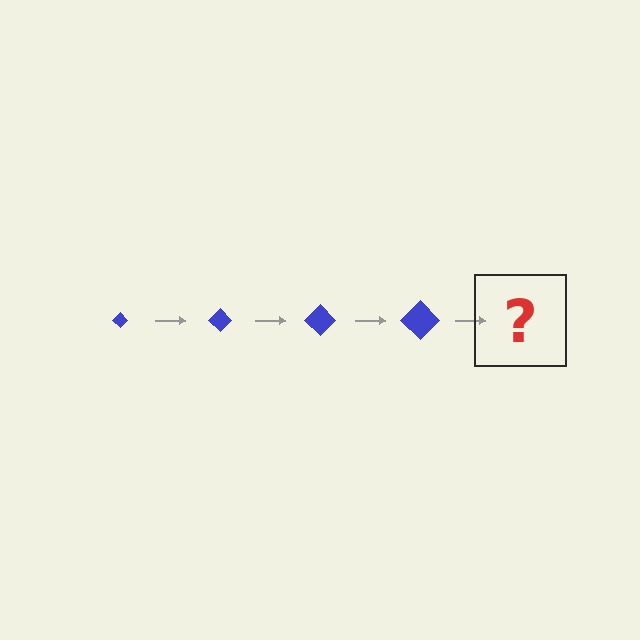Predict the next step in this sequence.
The next step is a blue diamond, larger than the previous one.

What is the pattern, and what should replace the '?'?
The pattern is that the diamond gets progressively larger each step. The '?' should be a blue diamond, larger than the previous one.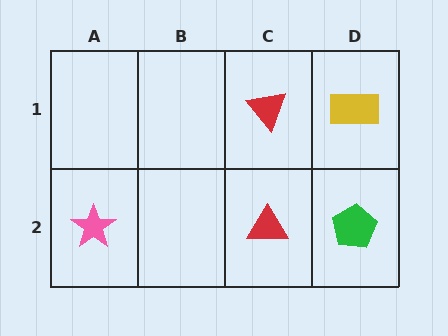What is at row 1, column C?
A red triangle.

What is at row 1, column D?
A yellow rectangle.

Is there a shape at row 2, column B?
No, that cell is empty.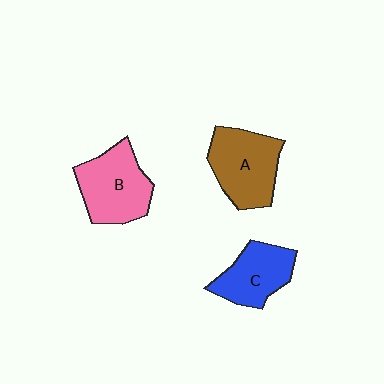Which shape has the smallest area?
Shape C (blue).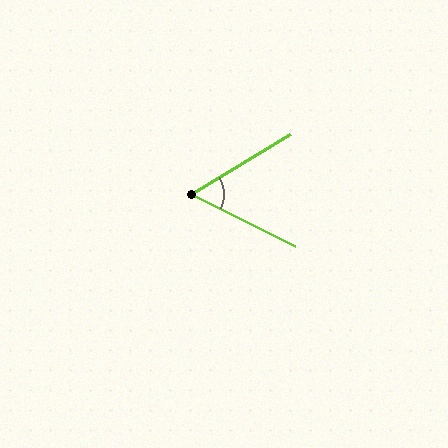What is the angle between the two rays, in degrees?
Approximately 58 degrees.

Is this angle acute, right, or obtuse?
It is acute.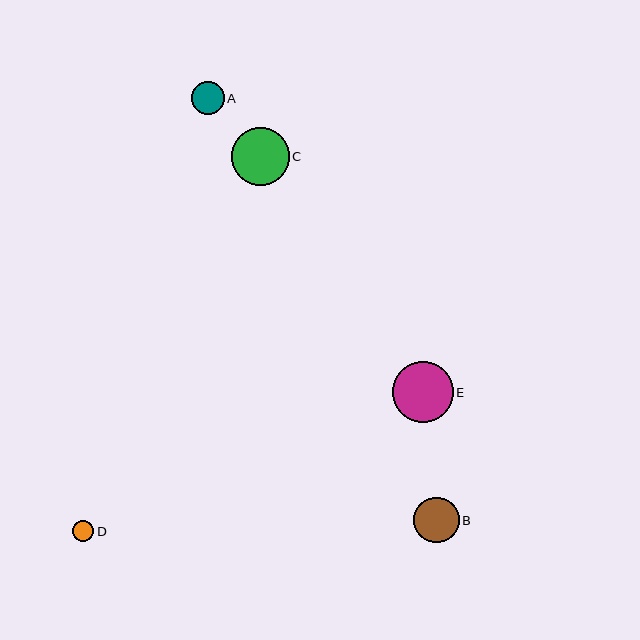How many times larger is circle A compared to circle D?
Circle A is approximately 1.5 times the size of circle D.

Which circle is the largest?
Circle E is the largest with a size of approximately 61 pixels.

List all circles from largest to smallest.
From largest to smallest: E, C, B, A, D.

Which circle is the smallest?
Circle D is the smallest with a size of approximately 22 pixels.